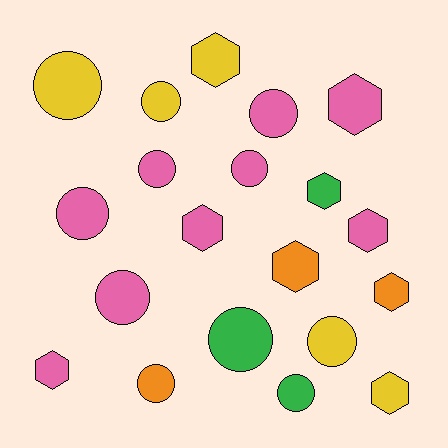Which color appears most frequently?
Pink, with 9 objects.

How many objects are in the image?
There are 20 objects.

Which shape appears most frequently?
Circle, with 11 objects.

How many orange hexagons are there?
There are 2 orange hexagons.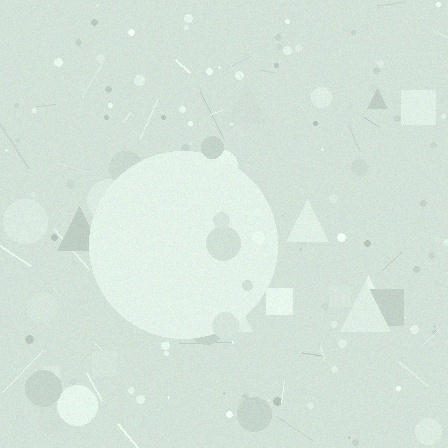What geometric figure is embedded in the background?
A circle is embedded in the background.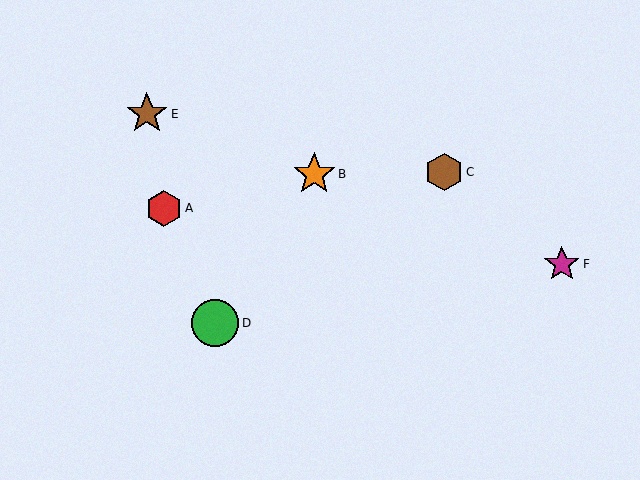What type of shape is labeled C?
Shape C is a brown hexagon.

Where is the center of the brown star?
The center of the brown star is at (147, 114).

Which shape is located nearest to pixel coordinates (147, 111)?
The brown star (labeled E) at (147, 114) is nearest to that location.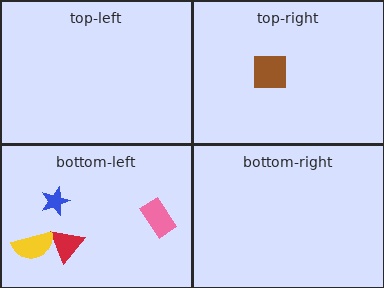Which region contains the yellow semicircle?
The bottom-left region.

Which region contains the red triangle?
The bottom-left region.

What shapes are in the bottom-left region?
The red triangle, the blue star, the pink rectangle, the yellow semicircle.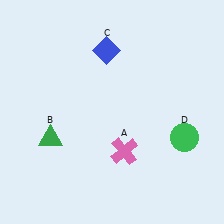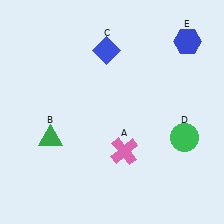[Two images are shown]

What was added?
A blue hexagon (E) was added in Image 2.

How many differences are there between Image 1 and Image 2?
There is 1 difference between the two images.